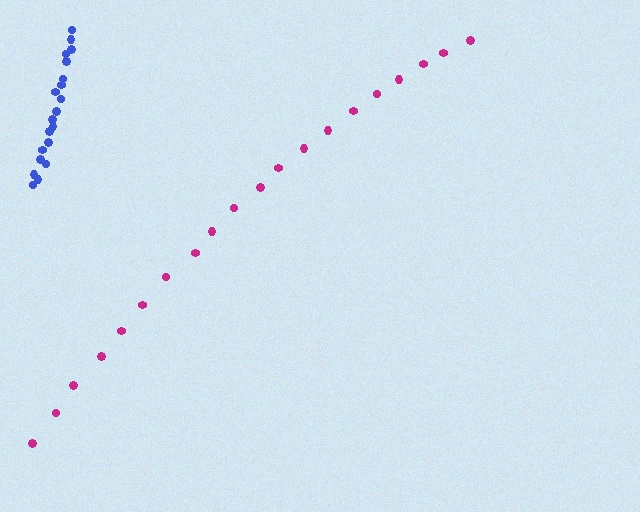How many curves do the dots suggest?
There are 2 distinct paths.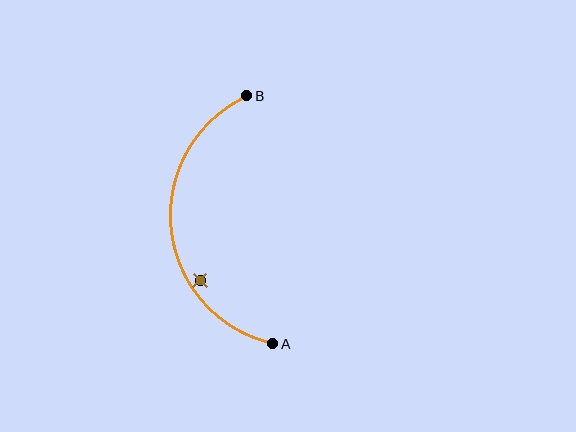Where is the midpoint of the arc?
The arc midpoint is the point on the curve farthest from the straight line joining A and B. It sits to the left of that line.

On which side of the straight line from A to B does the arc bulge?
The arc bulges to the left of the straight line connecting A and B.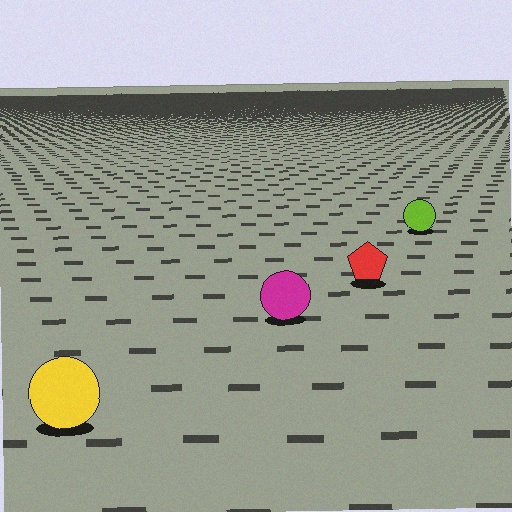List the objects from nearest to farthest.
From nearest to farthest: the yellow circle, the magenta circle, the red pentagon, the lime circle.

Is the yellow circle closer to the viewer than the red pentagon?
Yes. The yellow circle is closer — you can tell from the texture gradient: the ground texture is coarser near it.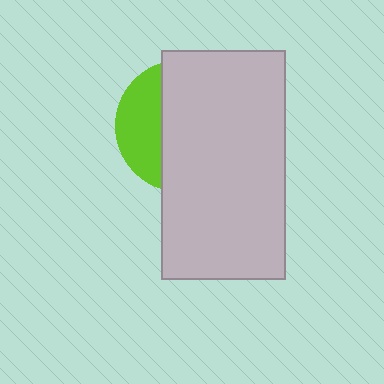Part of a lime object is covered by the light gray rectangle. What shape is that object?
It is a circle.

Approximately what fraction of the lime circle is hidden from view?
Roughly 68% of the lime circle is hidden behind the light gray rectangle.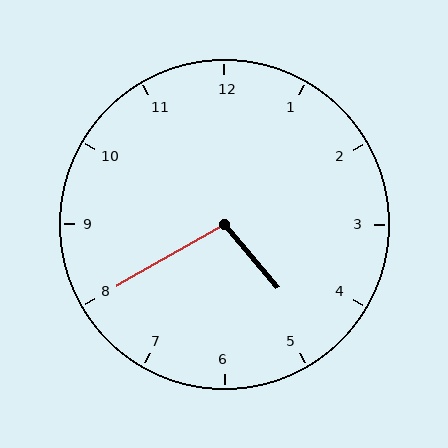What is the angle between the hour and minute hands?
Approximately 100 degrees.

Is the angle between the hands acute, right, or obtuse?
It is obtuse.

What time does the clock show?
4:40.